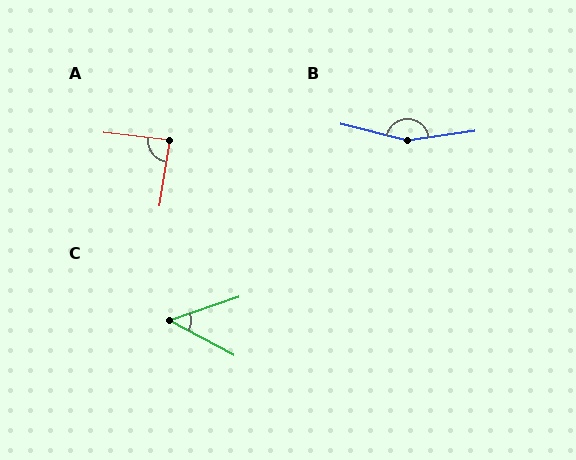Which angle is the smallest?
C, at approximately 47 degrees.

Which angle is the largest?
B, at approximately 159 degrees.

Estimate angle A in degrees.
Approximately 88 degrees.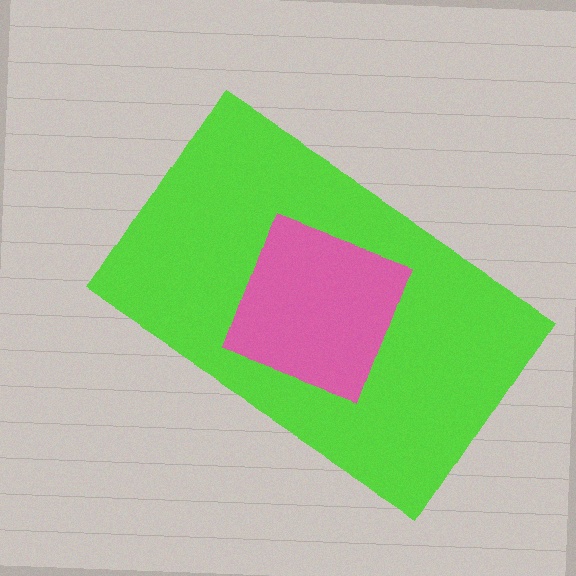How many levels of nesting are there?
2.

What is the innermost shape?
The pink diamond.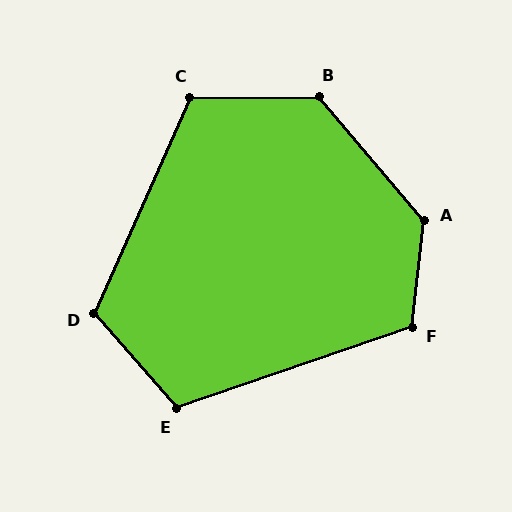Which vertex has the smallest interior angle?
E, at approximately 112 degrees.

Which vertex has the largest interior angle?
A, at approximately 134 degrees.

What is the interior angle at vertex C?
Approximately 114 degrees (obtuse).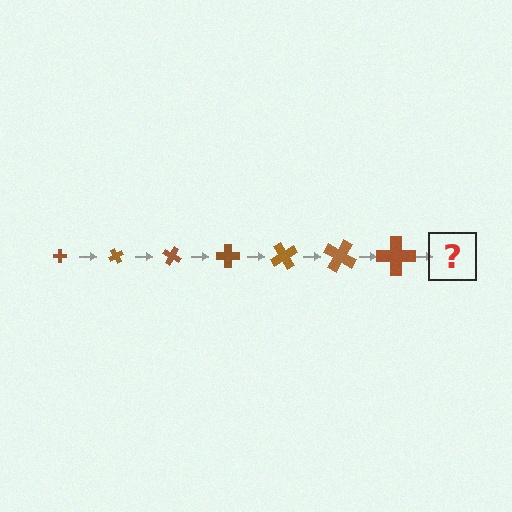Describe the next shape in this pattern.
It should be a cross, larger than the previous one and rotated 420 degrees from the start.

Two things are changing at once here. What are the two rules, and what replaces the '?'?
The two rules are that the cross grows larger each step and it rotates 60 degrees each step. The '?' should be a cross, larger than the previous one and rotated 420 degrees from the start.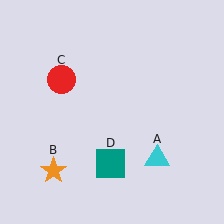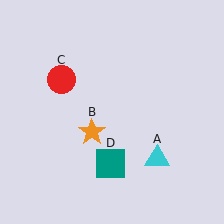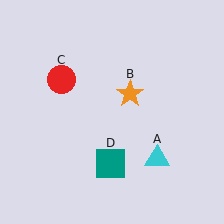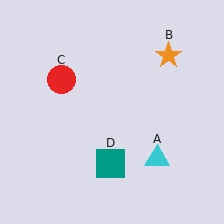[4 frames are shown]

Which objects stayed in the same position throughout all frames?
Cyan triangle (object A) and red circle (object C) and teal square (object D) remained stationary.